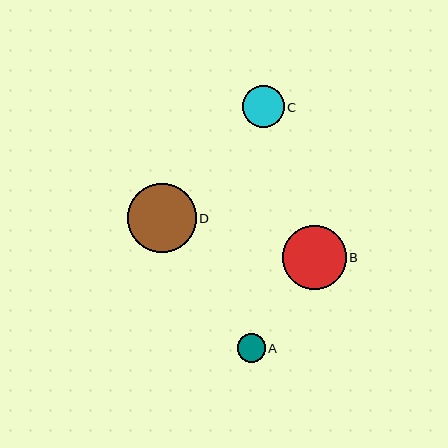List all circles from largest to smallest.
From largest to smallest: D, B, C, A.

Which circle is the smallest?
Circle A is the smallest with a size of approximately 28 pixels.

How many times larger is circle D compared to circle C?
Circle D is approximately 1.6 times the size of circle C.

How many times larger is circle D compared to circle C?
Circle D is approximately 1.6 times the size of circle C.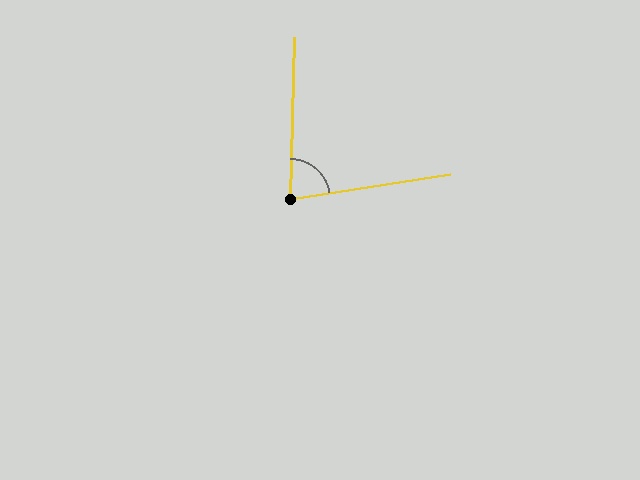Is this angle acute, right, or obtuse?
It is acute.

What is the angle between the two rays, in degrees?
Approximately 80 degrees.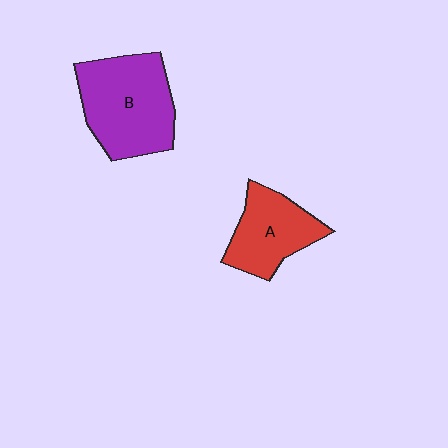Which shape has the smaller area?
Shape A (red).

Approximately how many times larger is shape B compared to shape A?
Approximately 1.5 times.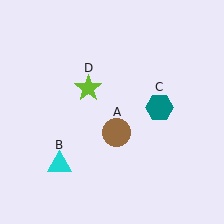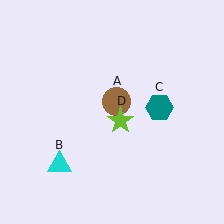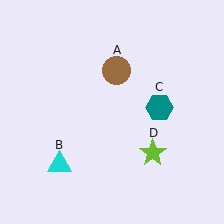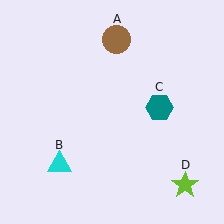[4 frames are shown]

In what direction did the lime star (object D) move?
The lime star (object D) moved down and to the right.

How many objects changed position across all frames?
2 objects changed position: brown circle (object A), lime star (object D).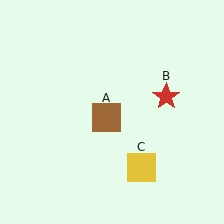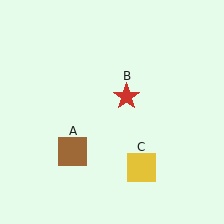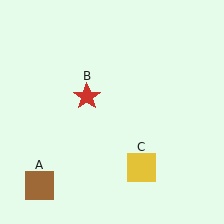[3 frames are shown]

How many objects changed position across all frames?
2 objects changed position: brown square (object A), red star (object B).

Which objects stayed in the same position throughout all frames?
Yellow square (object C) remained stationary.